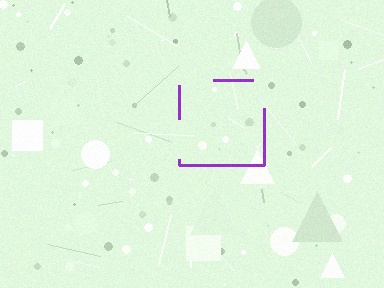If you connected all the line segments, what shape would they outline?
They would outline a square.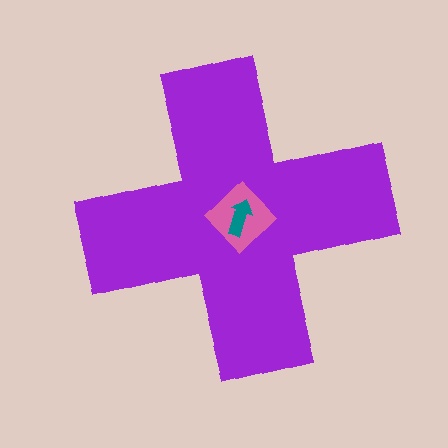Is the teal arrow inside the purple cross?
Yes.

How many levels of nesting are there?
3.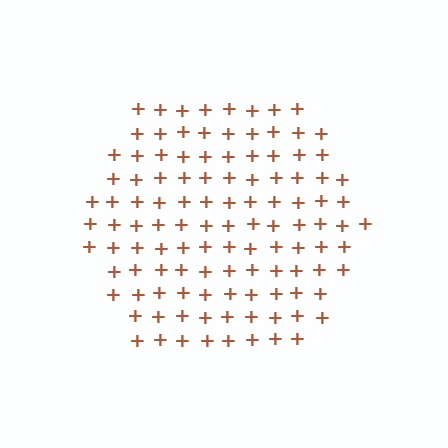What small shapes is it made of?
It is made of small plus signs.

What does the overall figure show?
The overall figure shows a hexagon.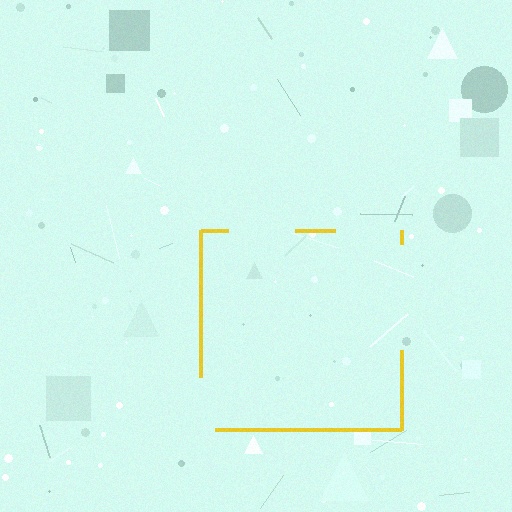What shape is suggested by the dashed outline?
The dashed outline suggests a square.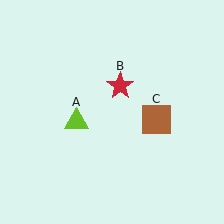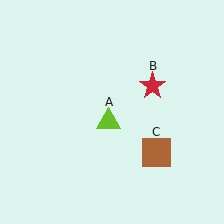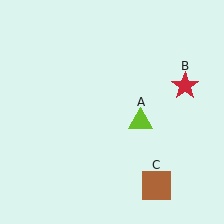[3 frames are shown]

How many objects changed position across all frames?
3 objects changed position: lime triangle (object A), red star (object B), brown square (object C).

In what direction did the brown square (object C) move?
The brown square (object C) moved down.